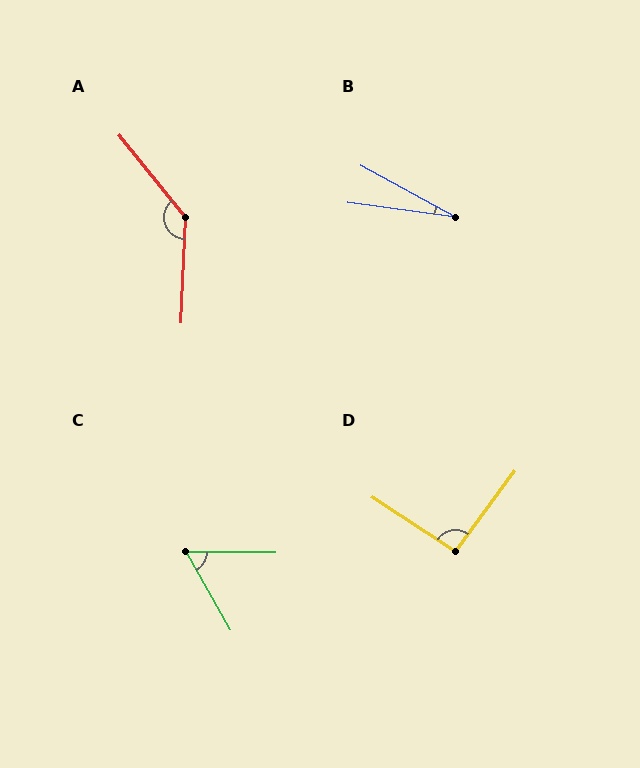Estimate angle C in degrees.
Approximately 60 degrees.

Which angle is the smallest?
B, at approximately 21 degrees.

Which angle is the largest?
A, at approximately 139 degrees.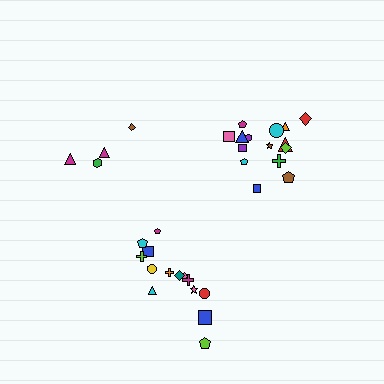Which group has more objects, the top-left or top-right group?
The top-right group.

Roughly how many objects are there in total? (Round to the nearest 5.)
Roughly 35 objects in total.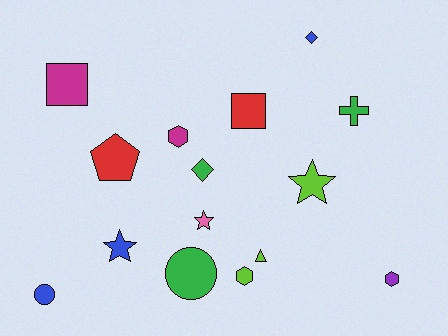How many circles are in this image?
There are 2 circles.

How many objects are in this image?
There are 15 objects.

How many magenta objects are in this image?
There are 2 magenta objects.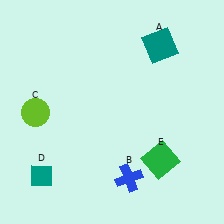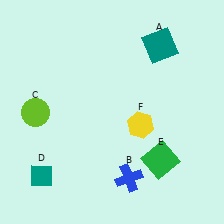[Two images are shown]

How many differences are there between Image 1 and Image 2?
There is 1 difference between the two images.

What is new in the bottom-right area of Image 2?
A yellow hexagon (F) was added in the bottom-right area of Image 2.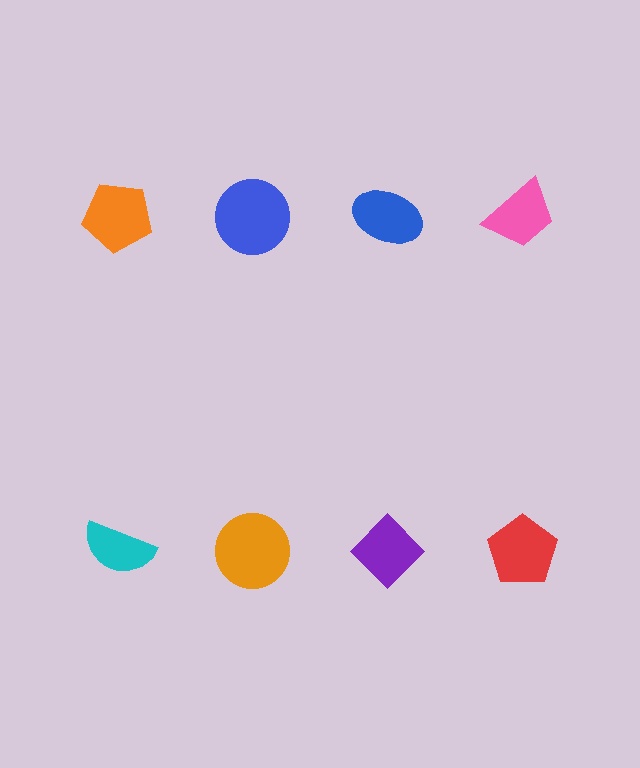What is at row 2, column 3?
A purple diamond.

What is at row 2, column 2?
An orange circle.